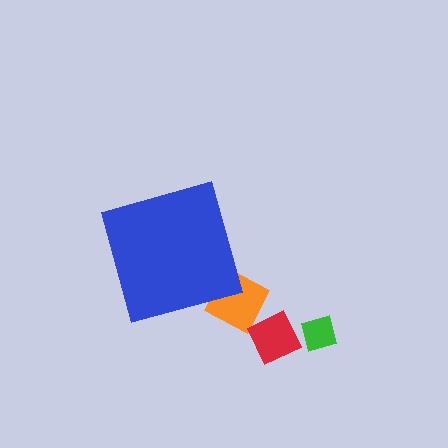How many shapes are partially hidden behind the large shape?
1 shape is partially hidden.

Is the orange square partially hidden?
Yes, the orange square is partially hidden behind the blue diamond.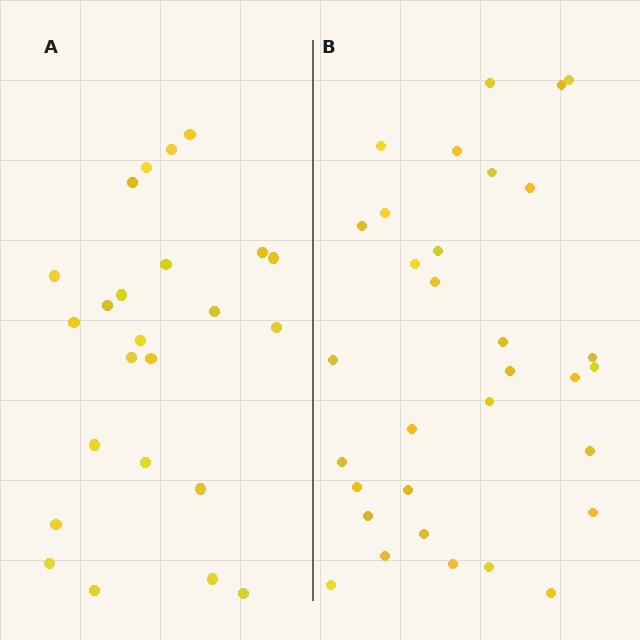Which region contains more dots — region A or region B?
Region B (the right region) has more dots.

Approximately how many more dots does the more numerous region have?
Region B has roughly 8 or so more dots than region A.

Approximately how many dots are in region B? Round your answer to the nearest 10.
About 30 dots. (The exact count is 32, which rounds to 30.)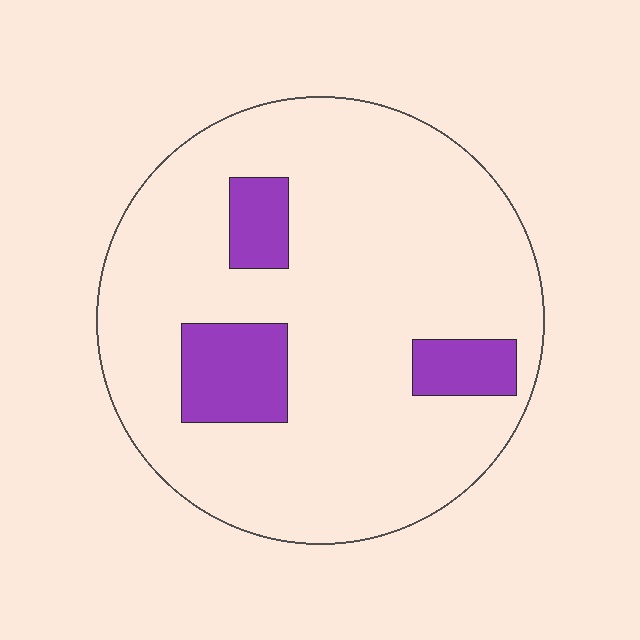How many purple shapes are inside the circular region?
3.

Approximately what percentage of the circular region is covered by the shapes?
Approximately 15%.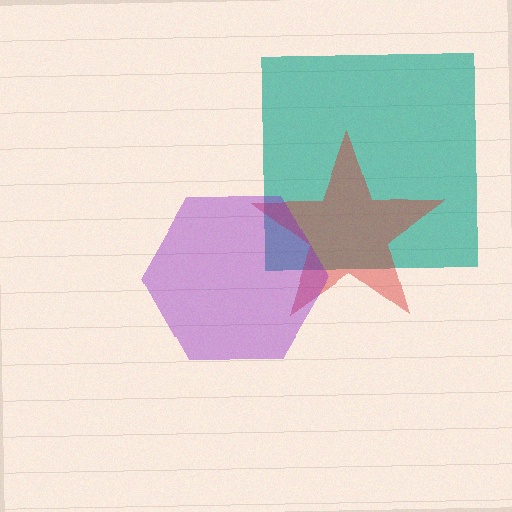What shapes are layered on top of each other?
The layered shapes are: a teal square, a red star, a purple hexagon.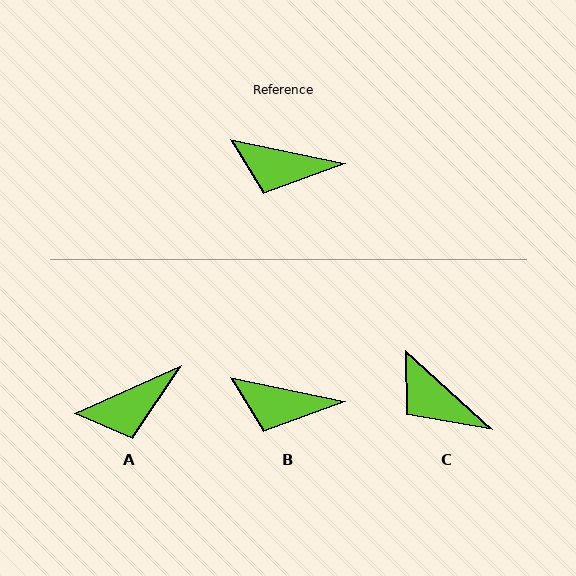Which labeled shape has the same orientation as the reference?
B.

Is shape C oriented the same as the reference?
No, it is off by about 30 degrees.